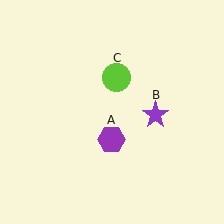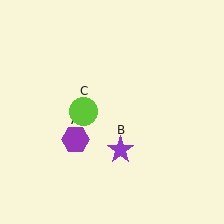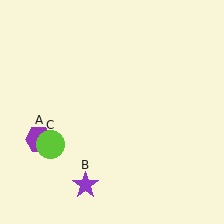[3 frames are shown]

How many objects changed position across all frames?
3 objects changed position: purple hexagon (object A), purple star (object B), lime circle (object C).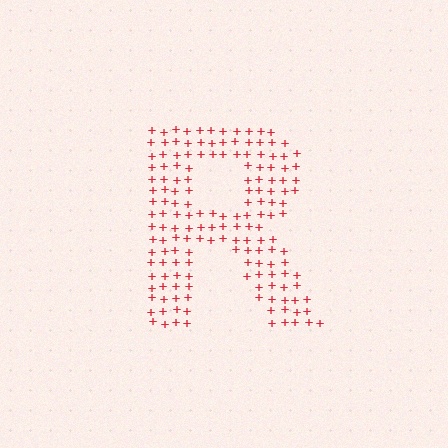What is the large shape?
The large shape is the letter R.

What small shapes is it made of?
It is made of small plus signs.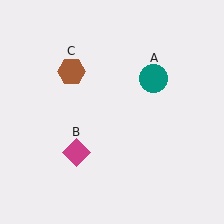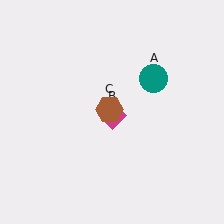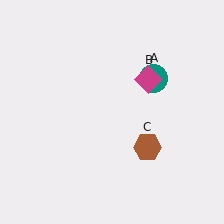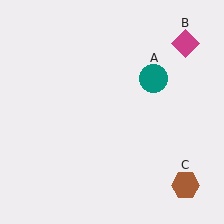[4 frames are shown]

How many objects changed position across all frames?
2 objects changed position: magenta diamond (object B), brown hexagon (object C).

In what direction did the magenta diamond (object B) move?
The magenta diamond (object B) moved up and to the right.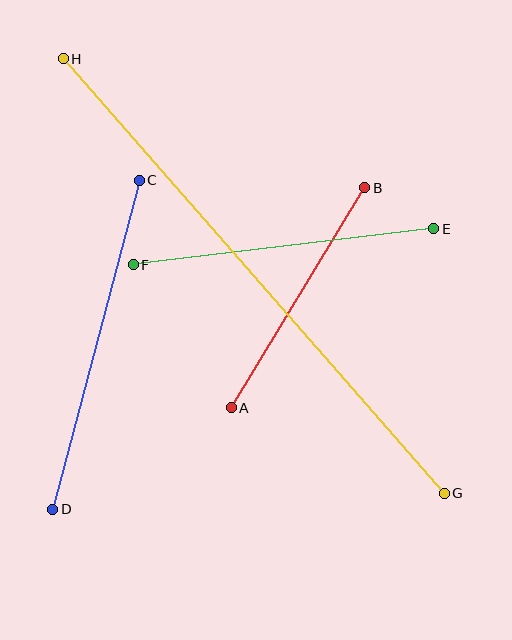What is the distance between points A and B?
The distance is approximately 257 pixels.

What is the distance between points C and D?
The distance is approximately 341 pixels.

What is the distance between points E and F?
The distance is approximately 302 pixels.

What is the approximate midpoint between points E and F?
The midpoint is at approximately (283, 247) pixels.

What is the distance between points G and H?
The distance is approximately 578 pixels.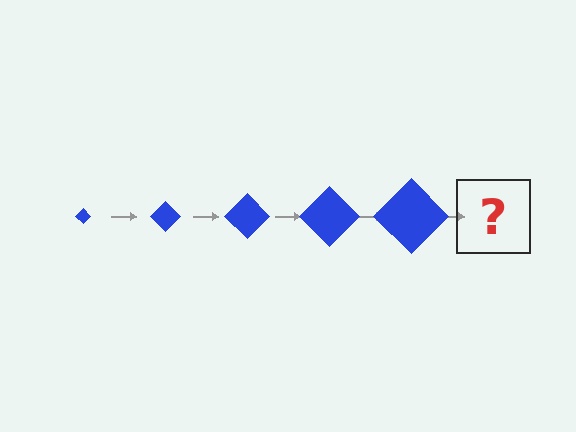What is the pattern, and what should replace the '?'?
The pattern is that the diamond gets progressively larger each step. The '?' should be a blue diamond, larger than the previous one.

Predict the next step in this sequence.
The next step is a blue diamond, larger than the previous one.